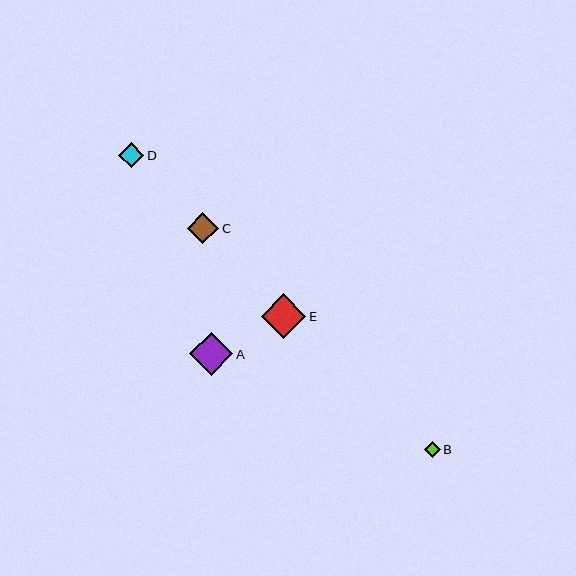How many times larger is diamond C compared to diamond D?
Diamond C is approximately 1.2 times the size of diamond D.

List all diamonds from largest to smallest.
From largest to smallest: E, A, C, D, B.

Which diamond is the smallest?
Diamond B is the smallest with a size of approximately 16 pixels.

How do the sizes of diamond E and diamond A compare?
Diamond E and diamond A are approximately the same size.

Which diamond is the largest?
Diamond E is the largest with a size of approximately 45 pixels.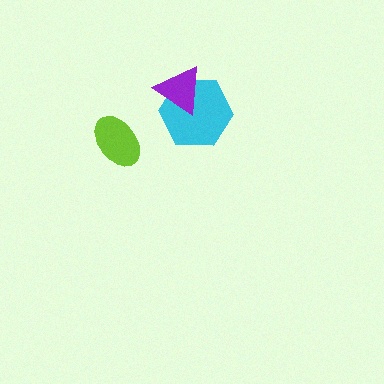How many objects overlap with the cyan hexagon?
1 object overlaps with the cyan hexagon.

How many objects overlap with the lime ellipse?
0 objects overlap with the lime ellipse.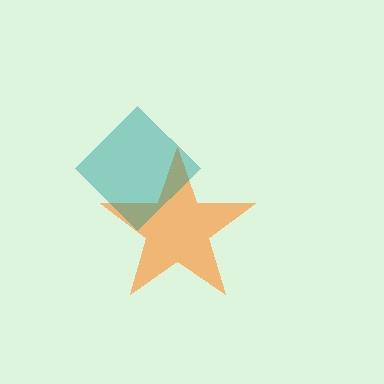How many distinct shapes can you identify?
There are 2 distinct shapes: an orange star, a teal diamond.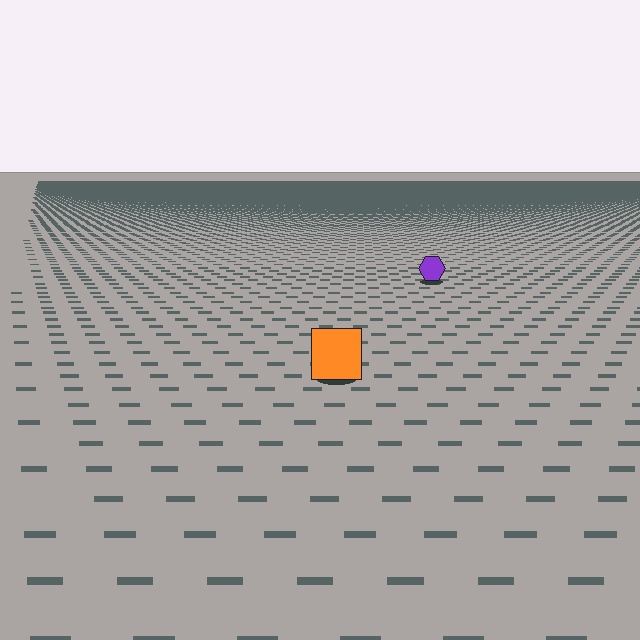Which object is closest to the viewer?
The orange square is closest. The texture marks near it are larger and more spread out.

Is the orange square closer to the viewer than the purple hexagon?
Yes. The orange square is closer — you can tell from the texture gradient: the ground texture is coarser near it.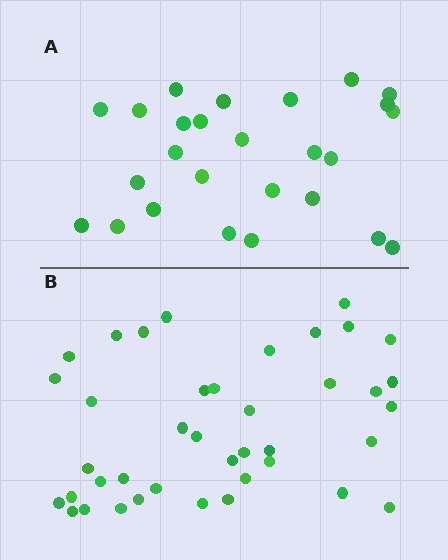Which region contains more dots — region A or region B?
Region B (the bottom region) has more dots.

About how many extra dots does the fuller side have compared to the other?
Region B has approximately 15 more dots than region A.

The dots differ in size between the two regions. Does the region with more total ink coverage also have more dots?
No. Region A has more total ink coverage because its dots are larger, but region B actually contains more individual dots. Total area can be misleading — the number of items is what matters here.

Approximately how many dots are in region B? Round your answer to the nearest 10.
About 40 dots.